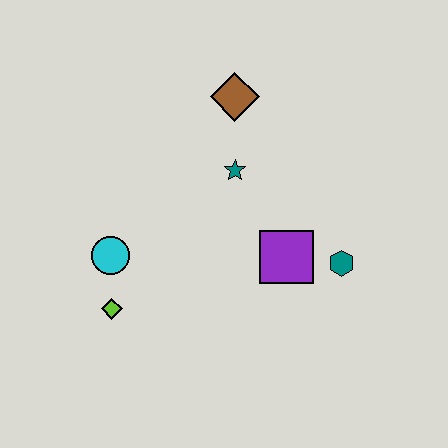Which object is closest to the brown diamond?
The teal star is closest to the brown diamond.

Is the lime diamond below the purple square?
Yes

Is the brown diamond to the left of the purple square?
Yes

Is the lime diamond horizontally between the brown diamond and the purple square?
No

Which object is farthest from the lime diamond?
The brown diamond is farthest from the lime diamond.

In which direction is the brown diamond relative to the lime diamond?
The brown diamond is above the lime diamond.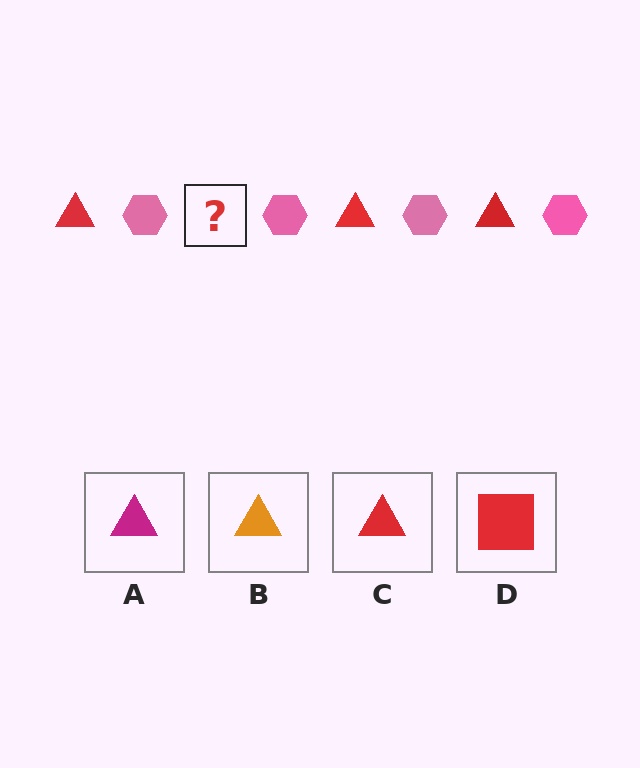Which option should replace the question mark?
Option C.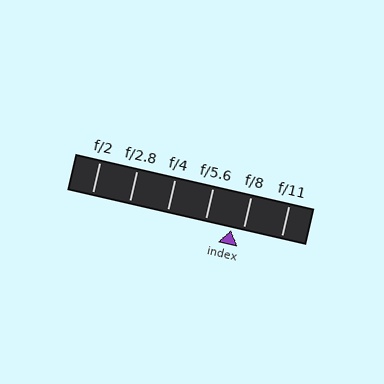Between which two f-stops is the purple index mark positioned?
The index mark is between f/5.6 and f/8.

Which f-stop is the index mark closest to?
The index mark is closest to f/8.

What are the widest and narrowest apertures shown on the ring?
The widest aperture shown is f/2 and the narrowest is f/11.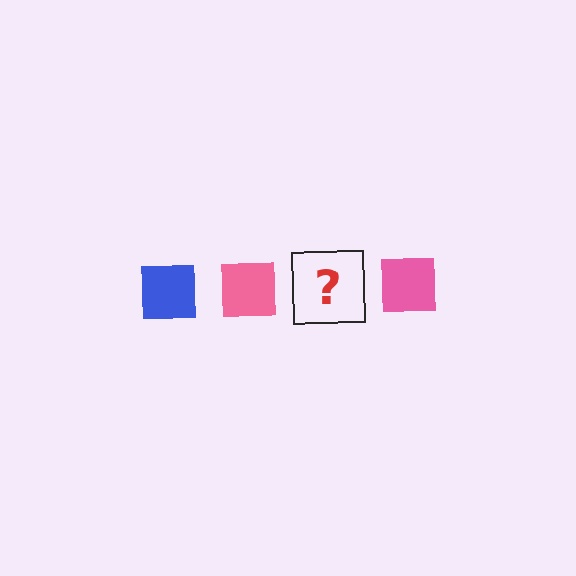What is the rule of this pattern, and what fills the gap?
The rule is that the pattern cycles through blue, pink squares. The gap should be filled with a blue square.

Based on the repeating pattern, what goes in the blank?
The blank should be a blue square.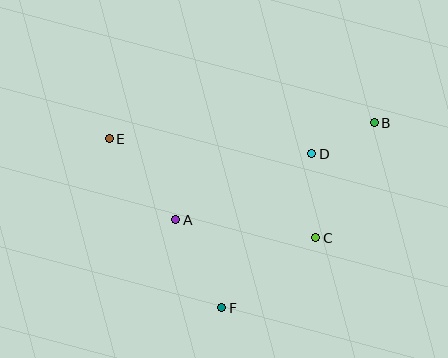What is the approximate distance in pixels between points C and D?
The distance between C and D is approximately 84 pixels.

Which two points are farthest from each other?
Points B and E are farthest from each other.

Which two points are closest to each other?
Points B and D are closest to each other.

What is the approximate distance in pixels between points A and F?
The distance between A and F is approximately 100 pixels.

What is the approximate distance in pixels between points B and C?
The distance between B and C is approximately 129 pixels.